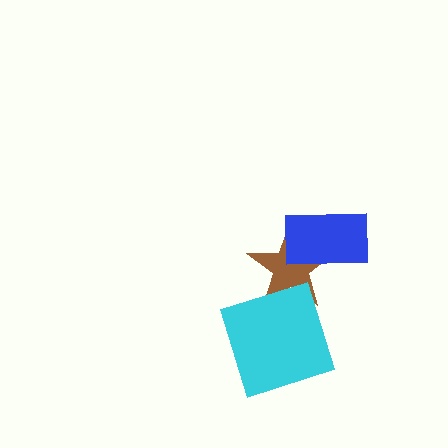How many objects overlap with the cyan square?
1 object overlaps with the cyan square.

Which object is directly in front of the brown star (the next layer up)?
The blue rectangle is directly in front of the brown star.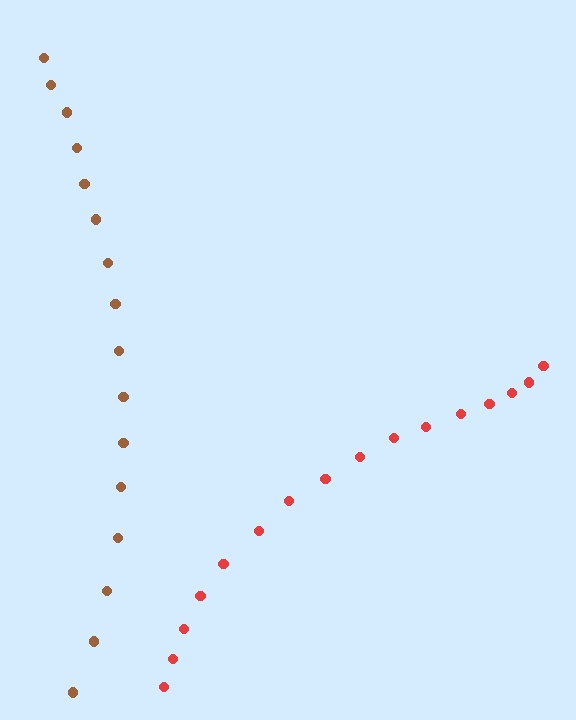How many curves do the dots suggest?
There are 2 distinct paths.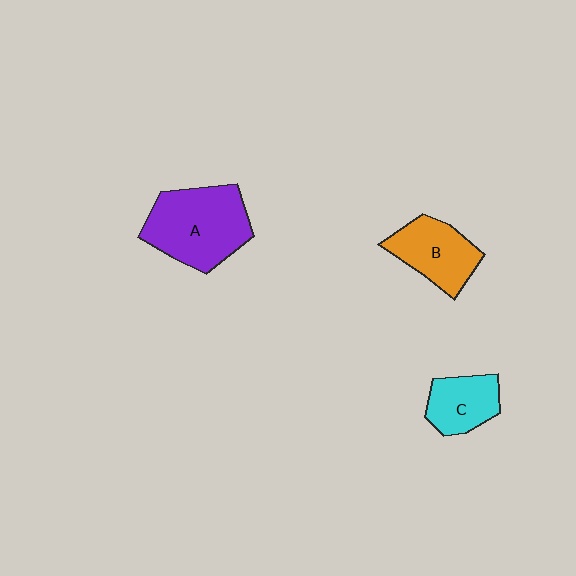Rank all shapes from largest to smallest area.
From largest to smallest: A (purple), B (orange), C (cyan).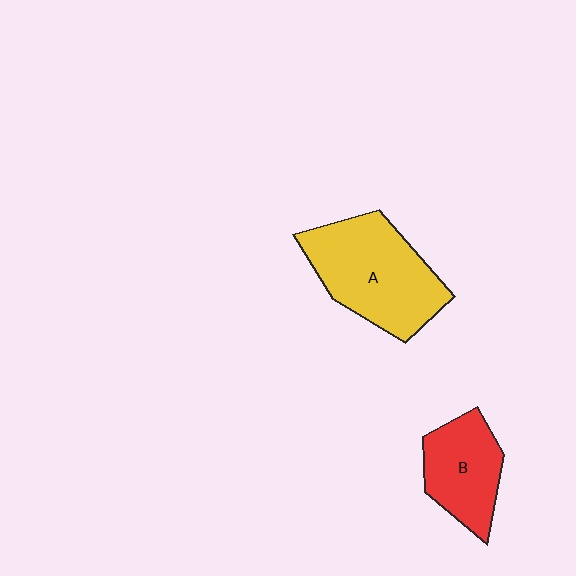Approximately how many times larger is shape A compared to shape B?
Approximately 1.6 times.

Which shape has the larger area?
Shape A (yellow).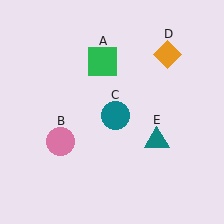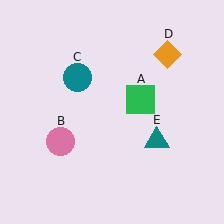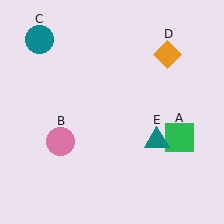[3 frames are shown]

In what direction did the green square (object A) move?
The green square (object A) moved down and to the right.